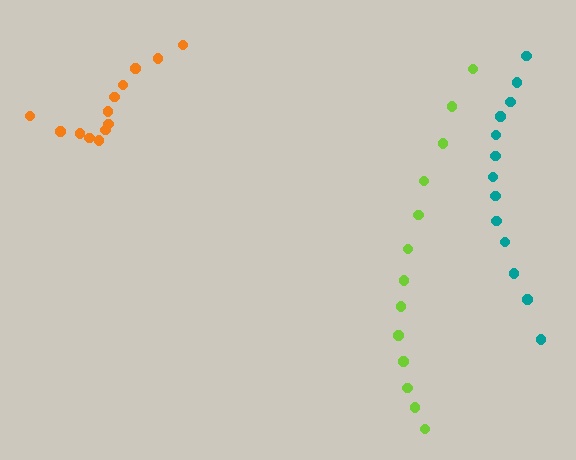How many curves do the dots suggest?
There are 3 distinct paths.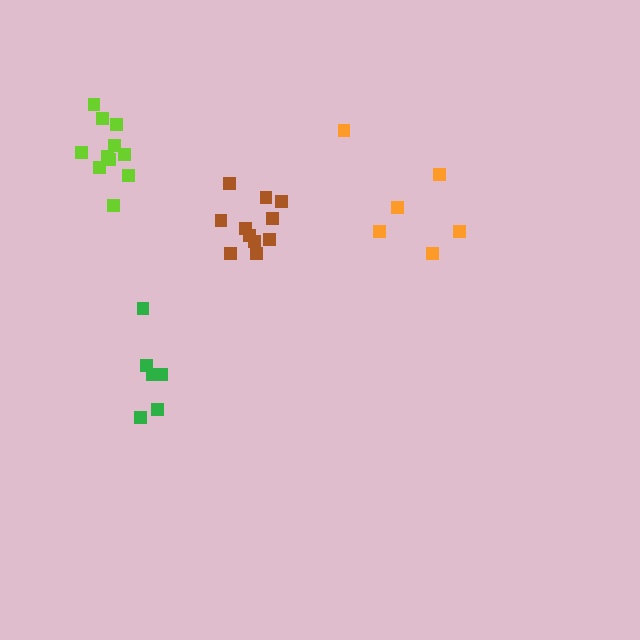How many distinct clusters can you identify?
There are 4 distinct clusters.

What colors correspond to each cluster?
The clusters are colored: brown, orange, green, lime.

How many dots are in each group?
Group 1: 11 dots, Group 2: 6 dots, Group 3: 6 dots, Group 4: 11 dots (34 total).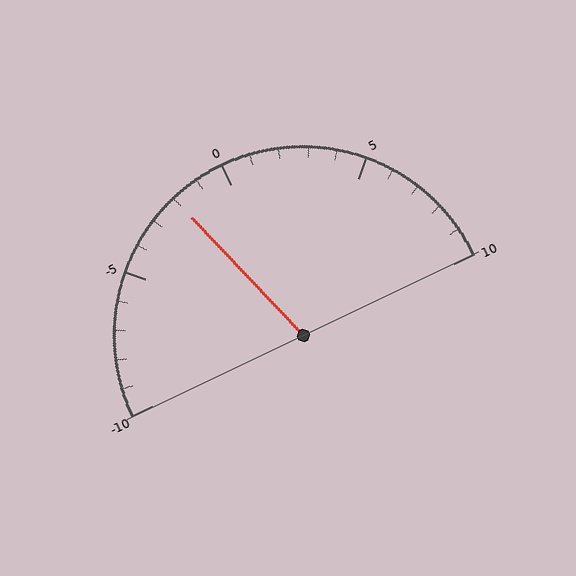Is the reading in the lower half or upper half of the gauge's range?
The reading is in the lower half of the range (-10 to 10).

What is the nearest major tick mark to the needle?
The nearest major tick mark is 0.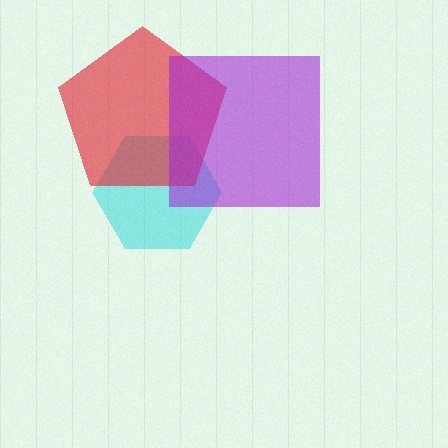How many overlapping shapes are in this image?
There are 3 overlapping shapes in the image.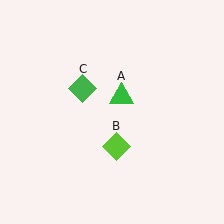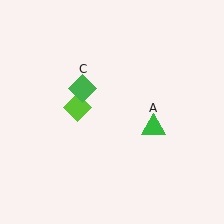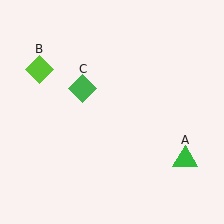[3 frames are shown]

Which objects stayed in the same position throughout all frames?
Green diamond (object C) remained stationary.